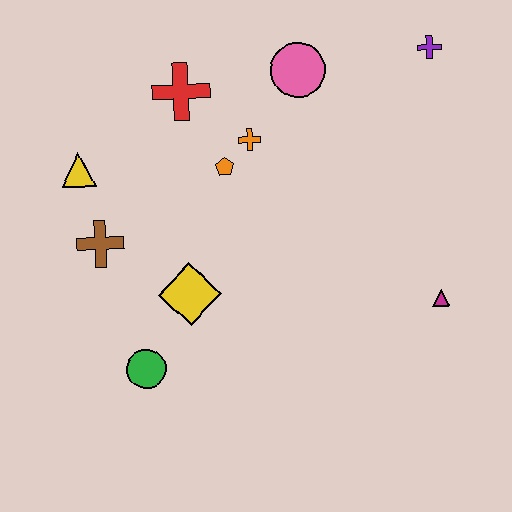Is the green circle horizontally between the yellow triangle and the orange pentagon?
Yes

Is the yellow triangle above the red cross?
No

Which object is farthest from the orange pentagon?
The magenta triangle is farthest from the orange pentagon.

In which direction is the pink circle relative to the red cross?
The pink circle is to the right of the red cross.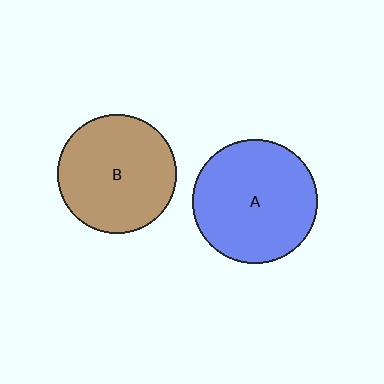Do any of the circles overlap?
No, none of the circles overlap.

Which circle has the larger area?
Circle A (blue).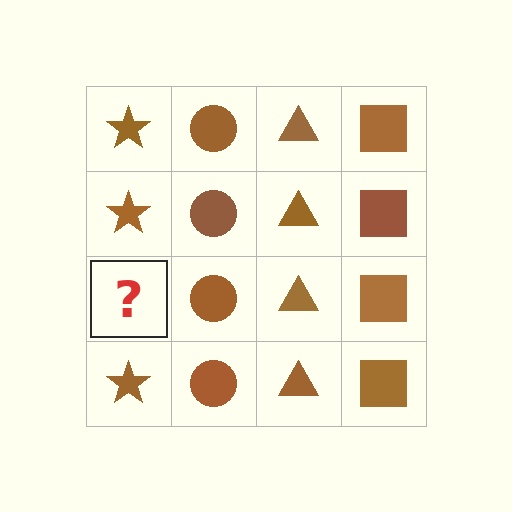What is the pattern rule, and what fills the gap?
The rule is that each column has a consistent shape. The gap should be filled with a brown star.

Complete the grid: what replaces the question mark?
The question mark should be replaced with a brown star.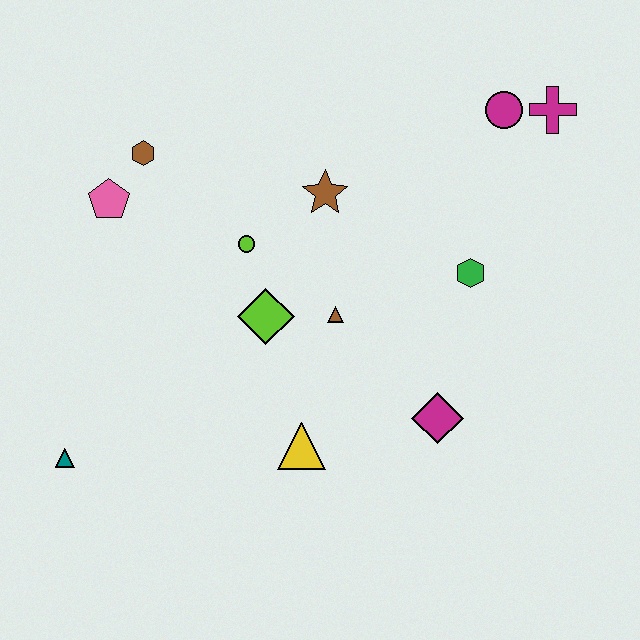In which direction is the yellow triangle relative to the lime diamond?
The yellow triangle is below the lime diamond.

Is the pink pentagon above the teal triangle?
Yes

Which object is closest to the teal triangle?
The yellow triangle is closest to the teal triangle.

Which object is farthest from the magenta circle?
The teal triangle is farthest from the magenta circle.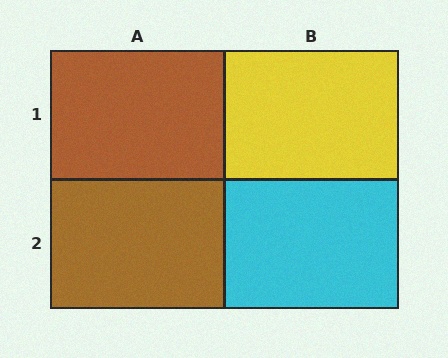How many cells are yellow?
1 cell is yellow.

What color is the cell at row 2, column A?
Brown.